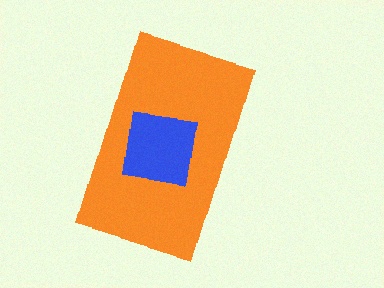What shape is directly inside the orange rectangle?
The blue square.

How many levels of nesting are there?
2.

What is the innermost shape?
The blue square.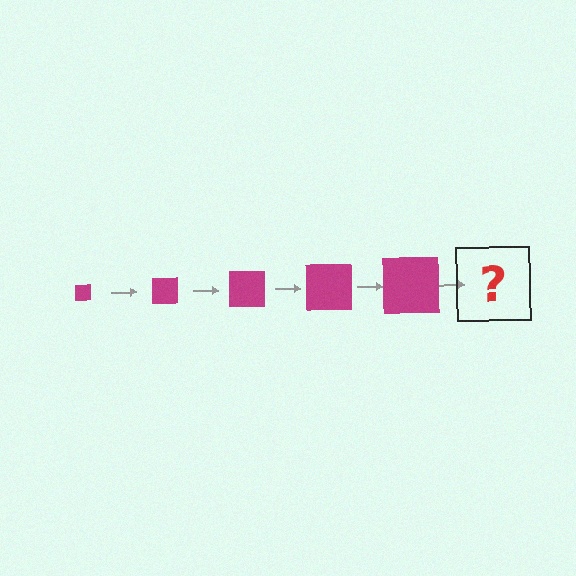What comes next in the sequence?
The next element should be a magenta square, larger than the previous one.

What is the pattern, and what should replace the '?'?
The pattern is that the square gets progressively larger each step. The '?' should be a magenta square, larger than the previous one.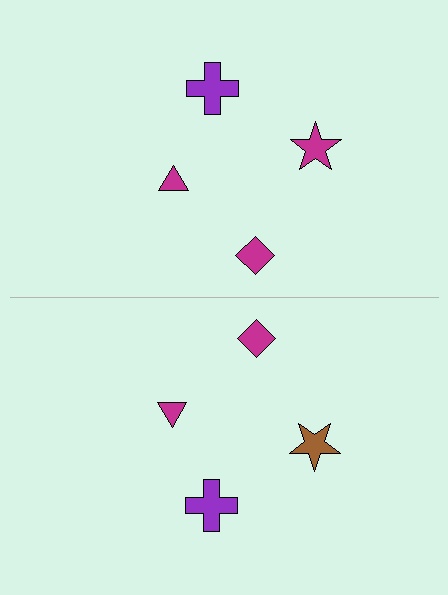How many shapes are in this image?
There are 8 shapes in this image.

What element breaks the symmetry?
The brown star on the bottom side breaks the symmetry — its mirror counterpart is magenta.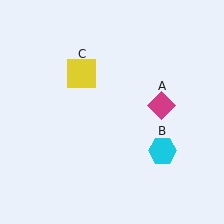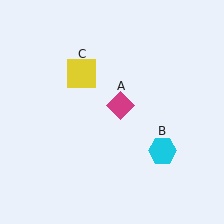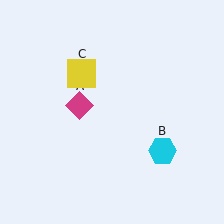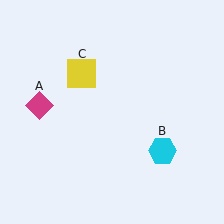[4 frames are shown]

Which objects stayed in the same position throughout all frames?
Cyan hexagon (object B) and yellow square (object C) remained stationary.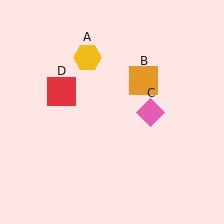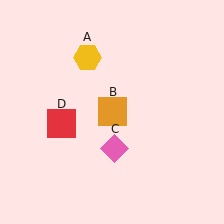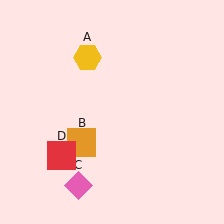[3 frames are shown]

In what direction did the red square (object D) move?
The red square (object D) moved down.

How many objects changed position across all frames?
3 objects changed position: orange square (object B), pink diamond (object C), red square (object D).